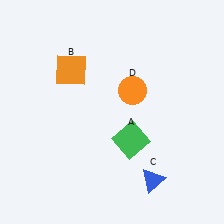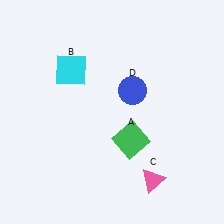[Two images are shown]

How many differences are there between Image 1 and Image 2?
There are 3 differences between the two images.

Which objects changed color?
B changed from orange to cyan. C changed from blue to pink. D changed from orange to blue.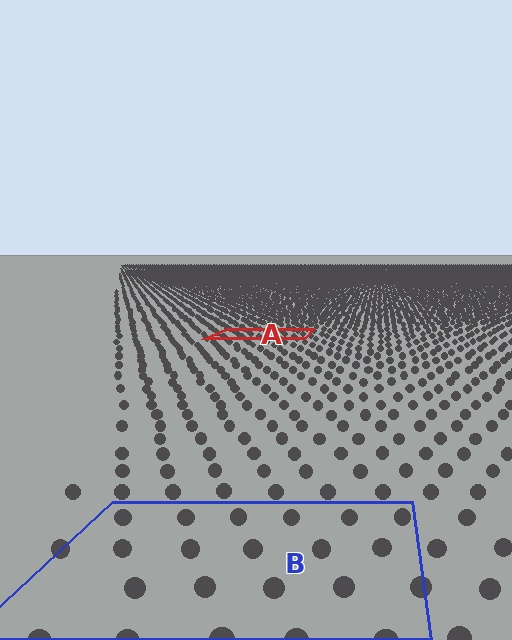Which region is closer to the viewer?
Region B is closer. The texture elements there are larger and more spread out.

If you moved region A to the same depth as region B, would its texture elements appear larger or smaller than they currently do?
They would appear larger. At a closer depth, the same texture elements are projected at a bigger on-screen size.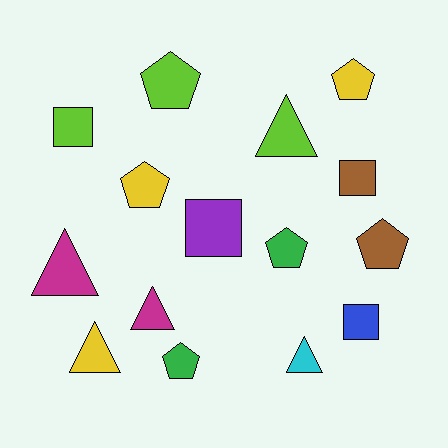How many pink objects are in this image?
There are no pink objects.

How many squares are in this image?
There are 4 squares.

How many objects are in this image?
There are 15 objects.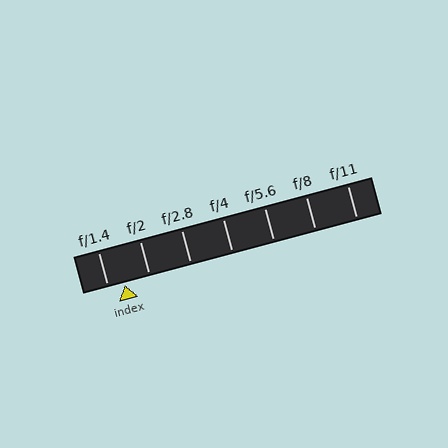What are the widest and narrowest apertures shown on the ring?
The widest aperture shown is f/1.4 and the narrowest is f/11.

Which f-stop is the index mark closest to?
The index mark is closest to f/1.4.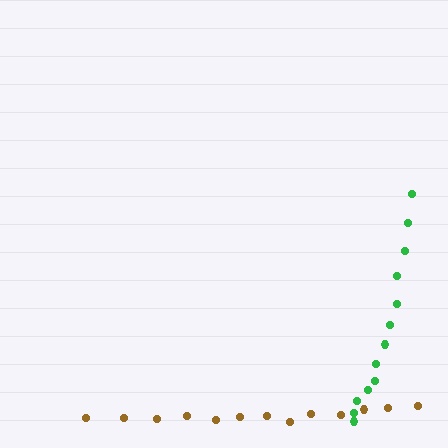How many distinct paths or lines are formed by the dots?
There are 2 distinct paths.